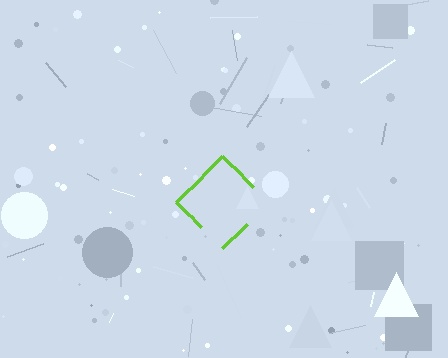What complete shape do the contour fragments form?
The contour fragments form a diamond.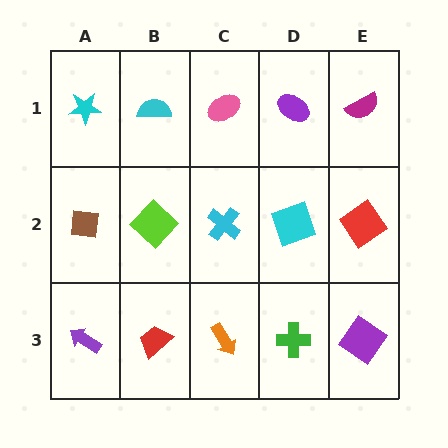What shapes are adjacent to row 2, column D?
A purple ellipse (row 1, column D), a green cross (row 3, column D), a cyan cross (row 2, column C), a red diamond (row 2, column E).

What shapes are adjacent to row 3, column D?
A cyan square (row 2, column D), an orange arrow (row 3, column C), a purple diamond (row 3, column E).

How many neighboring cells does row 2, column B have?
4.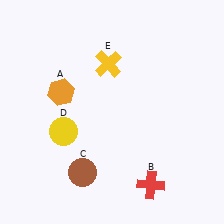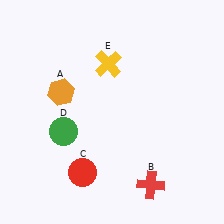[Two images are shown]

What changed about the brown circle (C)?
In Image 1, C is brown. In Image 2, it changed to red.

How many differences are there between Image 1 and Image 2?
There are 2 differences between the two images.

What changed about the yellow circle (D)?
In Image 1, D is yellow. In Image 2, it changed to green.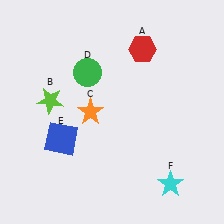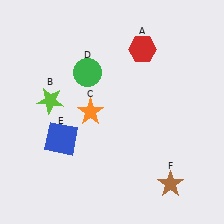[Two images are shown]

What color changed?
The star (F) changed from cyan in Image 1 to brown in Image 2.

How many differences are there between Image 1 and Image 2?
There is 1 difference between the two images.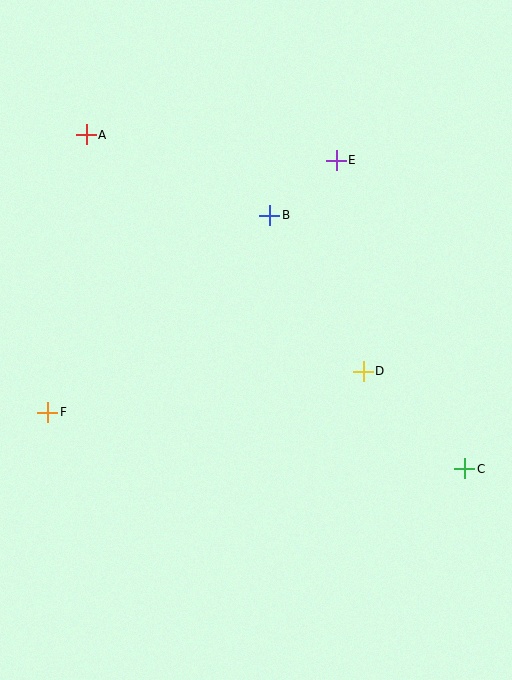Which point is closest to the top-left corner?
Point A is closest to the top-left corner.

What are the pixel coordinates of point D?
Point D is at (363, 371).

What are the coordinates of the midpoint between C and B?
The midpoint between C and B is at (367, 342).